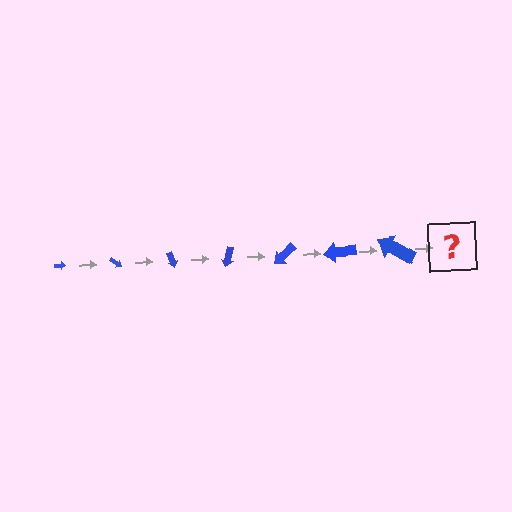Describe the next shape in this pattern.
It should be an arrow, larger than the previous one and rotated 245 degrees from the start.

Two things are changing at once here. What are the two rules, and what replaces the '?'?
The two rules are that the arrow grows larger each step and it rotates 35 degrees each step. The '?' should be an arrow, larger than the previous one and rotated 245 degrees from the start.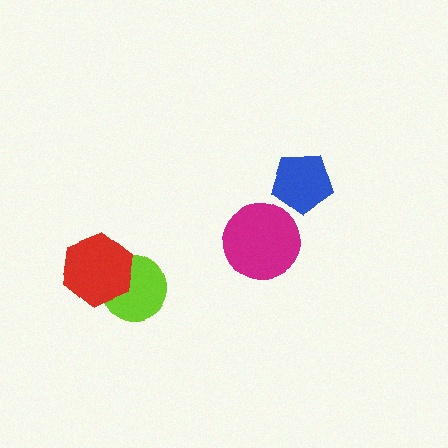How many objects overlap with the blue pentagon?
0 objects overlap with the blue pentagon.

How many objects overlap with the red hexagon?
1 object overlaps with the red hexagon.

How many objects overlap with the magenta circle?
0 objects overlap with the magenta circle.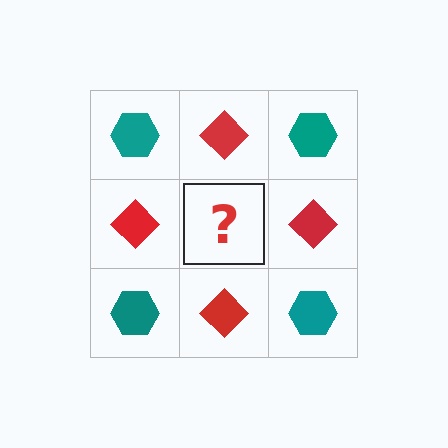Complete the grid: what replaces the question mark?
The question mark should be replaced with a teal hexagon.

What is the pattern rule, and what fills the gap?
The rule is that it alternates teal hexagon and red diamond in a checkerboard pattern. The gap should be filled with a teal hexagon.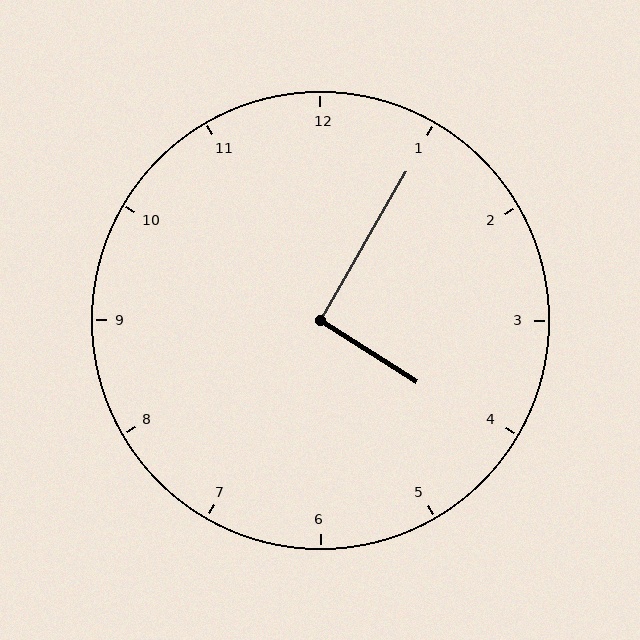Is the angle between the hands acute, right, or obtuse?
It is right.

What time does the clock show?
4:05.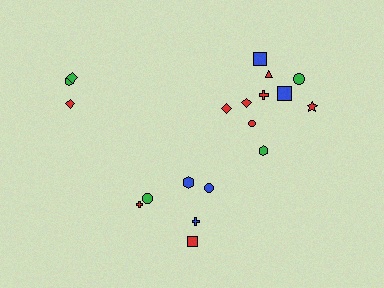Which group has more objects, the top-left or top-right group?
The top-right group.